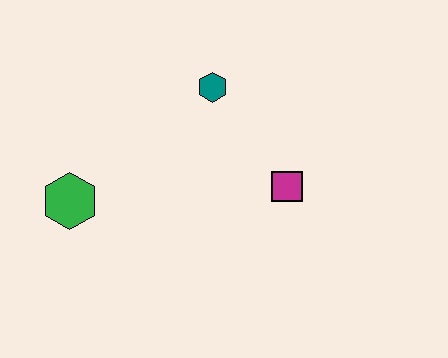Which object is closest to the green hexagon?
The teal hexagon is closest to the green hexagon.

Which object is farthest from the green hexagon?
The magenta square is farthest from the green hexagon.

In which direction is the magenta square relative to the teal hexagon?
The magenta square is below the teal hexagon.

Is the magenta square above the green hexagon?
Yes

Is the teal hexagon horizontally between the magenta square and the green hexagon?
Yes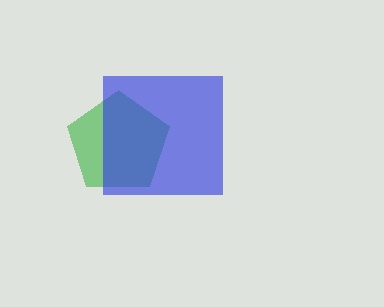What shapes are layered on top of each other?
The layered shapes are: a green pentagon, a blue square.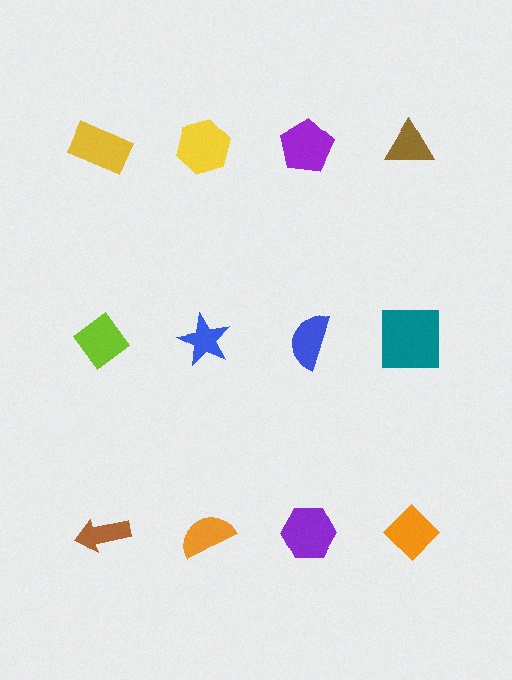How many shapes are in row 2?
4 shapes.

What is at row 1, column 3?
A purple pentagon.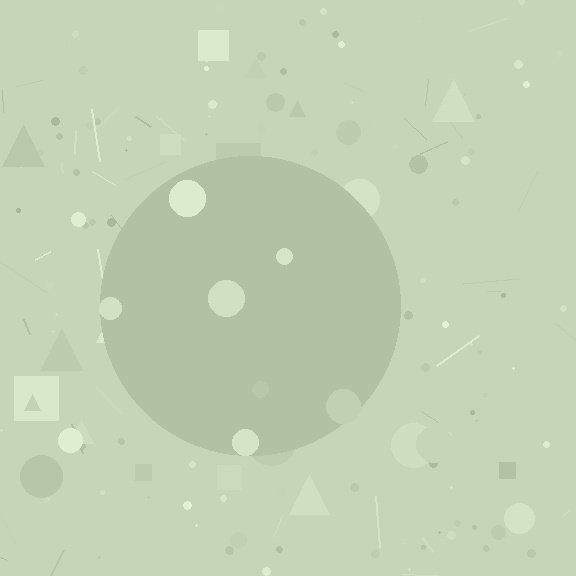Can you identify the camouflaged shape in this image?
The camouflaged shape is a circle.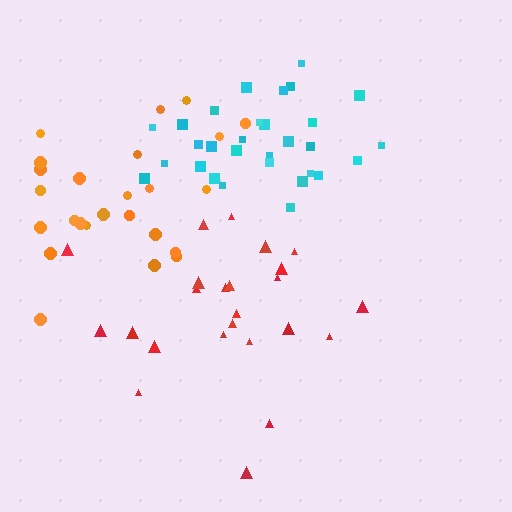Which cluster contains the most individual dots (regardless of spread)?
Cyan (30).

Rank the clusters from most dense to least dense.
cyan, orange, red.